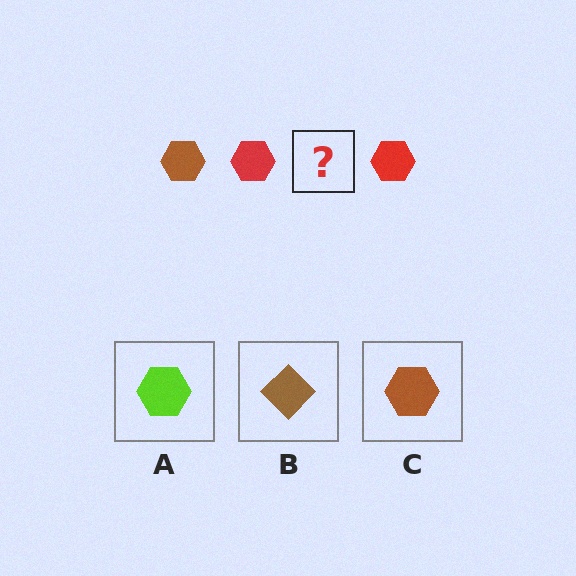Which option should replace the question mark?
Option C.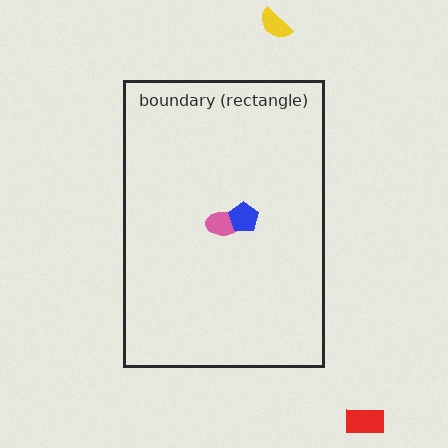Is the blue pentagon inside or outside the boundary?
Inside.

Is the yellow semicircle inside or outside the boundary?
Outside.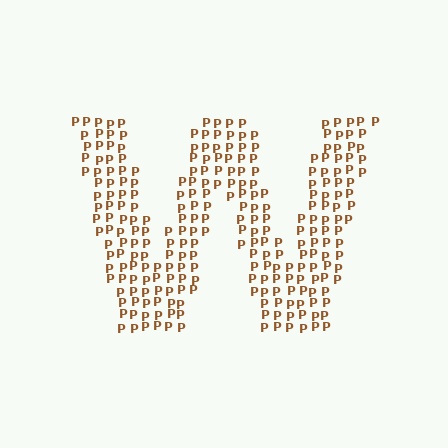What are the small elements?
The small elements are letter P's.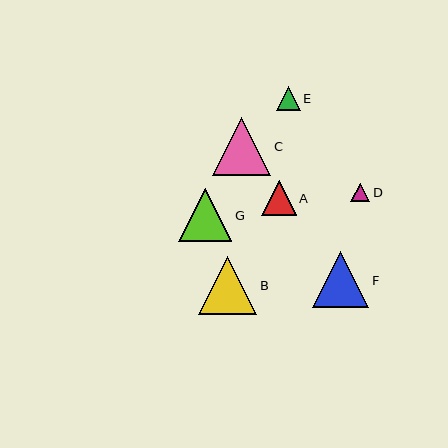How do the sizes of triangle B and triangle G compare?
Triangle B and triangle G are approximately the same size.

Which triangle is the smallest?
Triangle D is the smallest with a size of approximately 19 pixels.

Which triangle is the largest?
Triangle B is the largest with a size of approximately 58 pixels.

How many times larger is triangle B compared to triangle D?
Triangle B is approximately 3.1 times the size of triangle D.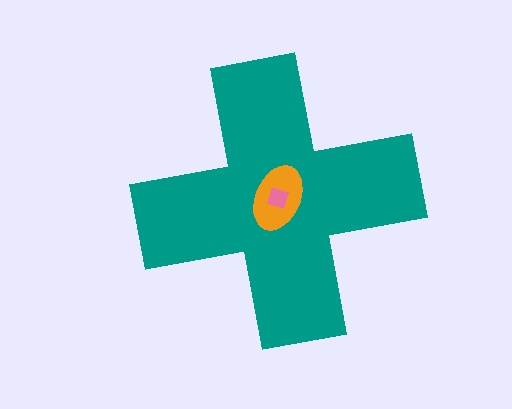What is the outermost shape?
The teal cross.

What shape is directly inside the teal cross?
The orange ellipse.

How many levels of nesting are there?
3.